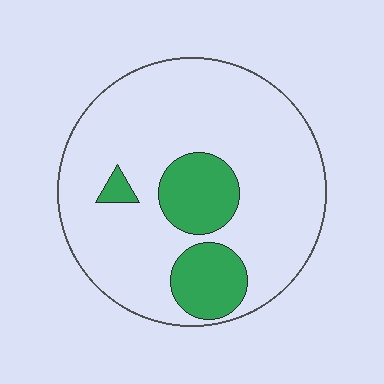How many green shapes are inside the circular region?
3.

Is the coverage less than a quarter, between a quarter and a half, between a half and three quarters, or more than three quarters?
Less than a quarter.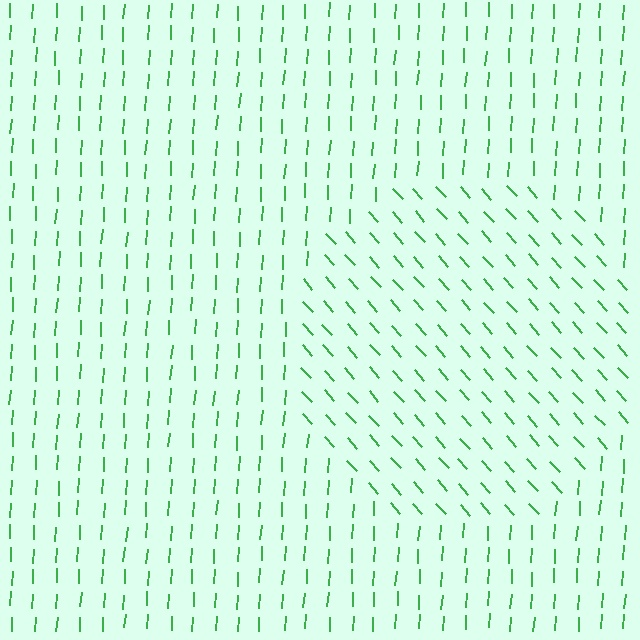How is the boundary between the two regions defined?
The boundary is defined purely by a change in line orientation (approximately 45 degrees difference). All lines are the same color and thickness.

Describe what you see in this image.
The image is filled with small green line segments. A circle region in the image has lines oriented differently from the surrounding lines, creating a visible texture boundary.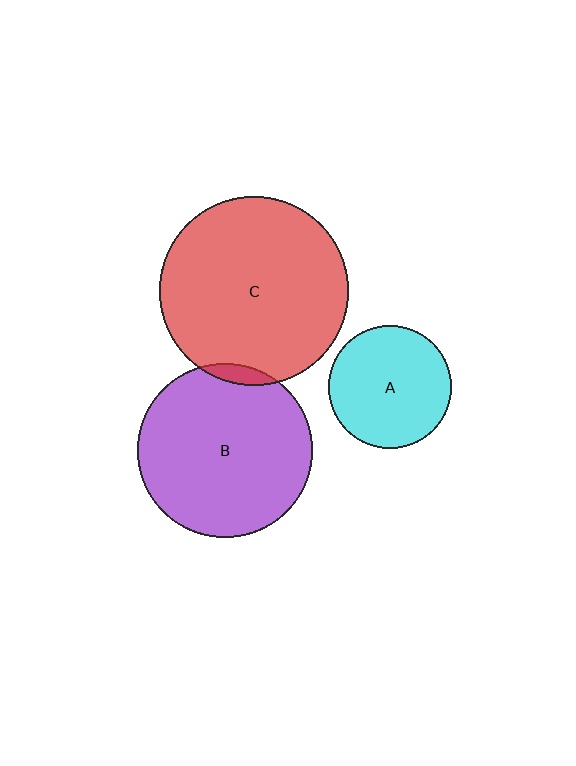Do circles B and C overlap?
Yes.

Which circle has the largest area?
Circle C (red).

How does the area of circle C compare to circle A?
Approximately 2.4 times.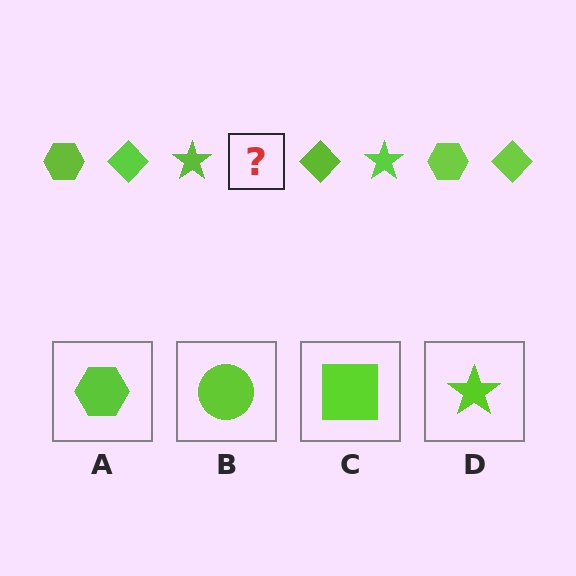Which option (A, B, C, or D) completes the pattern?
A.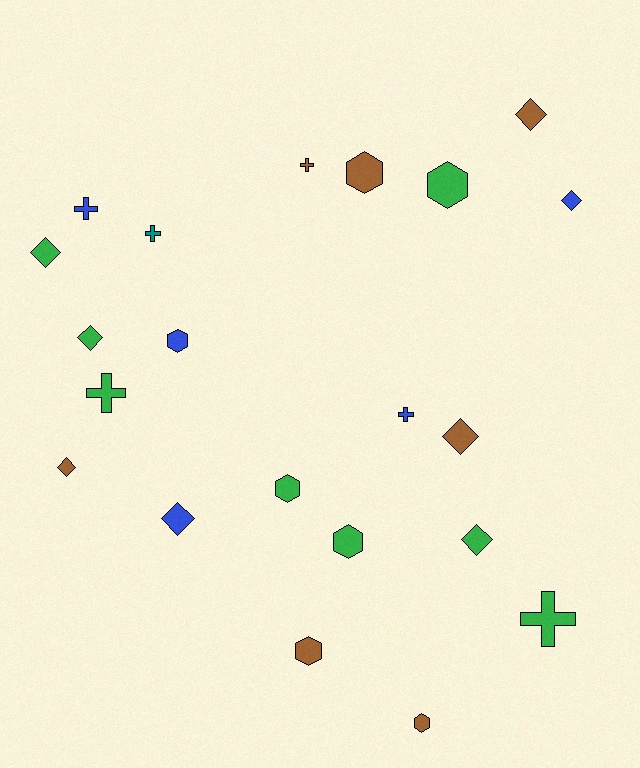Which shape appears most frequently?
Diamond, with 8 objects.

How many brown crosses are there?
There is 1 brown cross.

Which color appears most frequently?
Green, with 8 objects.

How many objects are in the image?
There are 21 objects.